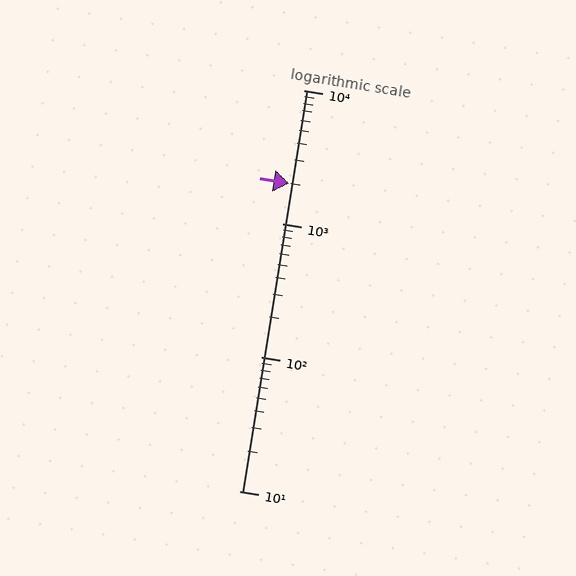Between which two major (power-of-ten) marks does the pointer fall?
The pointer is between 1000 and 10000.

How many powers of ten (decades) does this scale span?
The scale spans 3 decades, from 10 to 10000.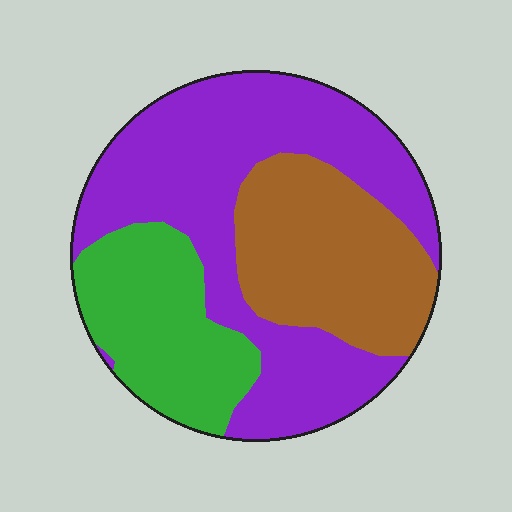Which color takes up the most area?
Purple, at roughly 50%.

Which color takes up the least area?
Green, at roughly 25%.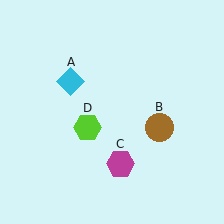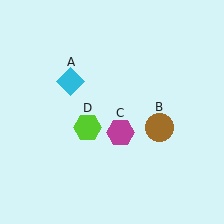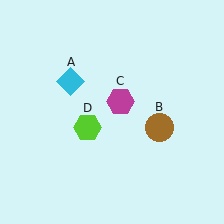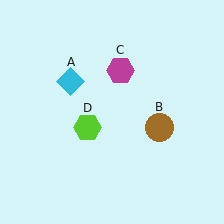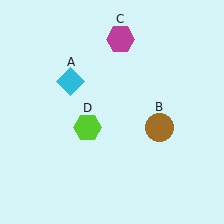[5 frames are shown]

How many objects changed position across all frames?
1 object changed position: magenta hexagon (object C).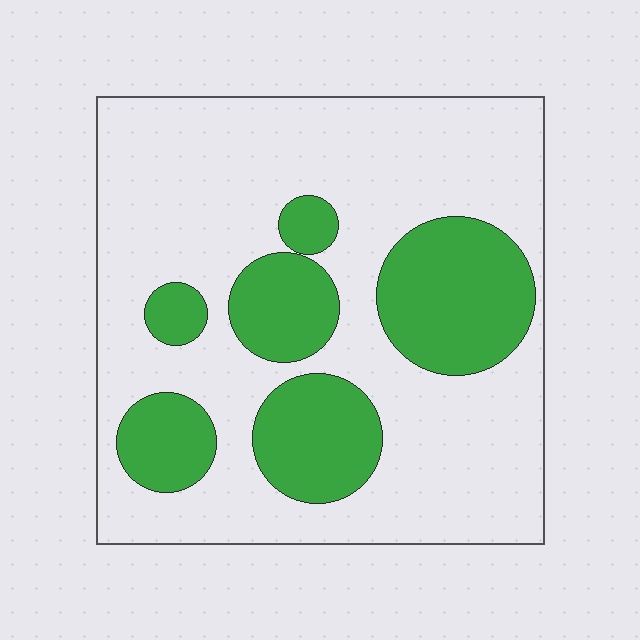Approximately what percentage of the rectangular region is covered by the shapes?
Approximately 30%.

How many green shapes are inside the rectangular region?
6.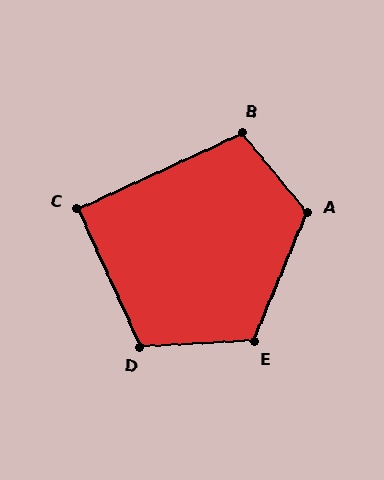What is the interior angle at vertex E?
Approximately 115 degrees (obtuse).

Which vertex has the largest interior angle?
A, at approximately 118 degrees.